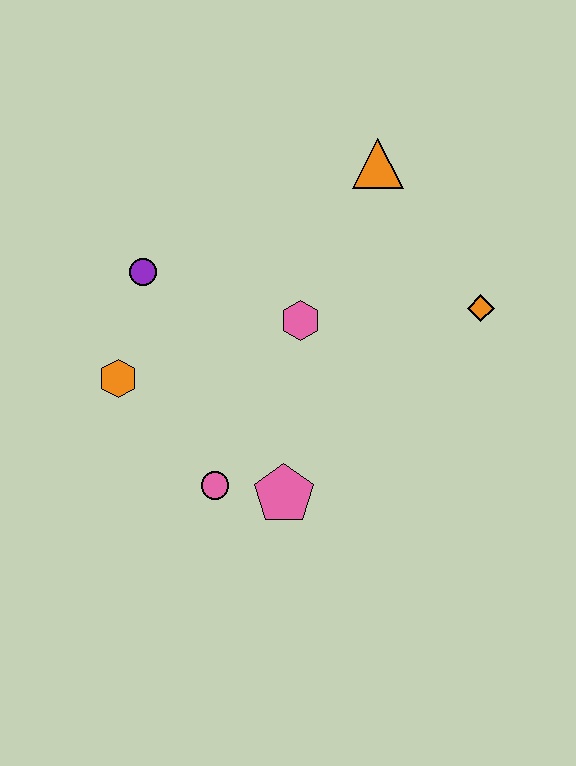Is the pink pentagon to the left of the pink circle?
No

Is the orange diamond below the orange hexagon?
No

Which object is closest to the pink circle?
The pink pentagon is closest to the pink circle.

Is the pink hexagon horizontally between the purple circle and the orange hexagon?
No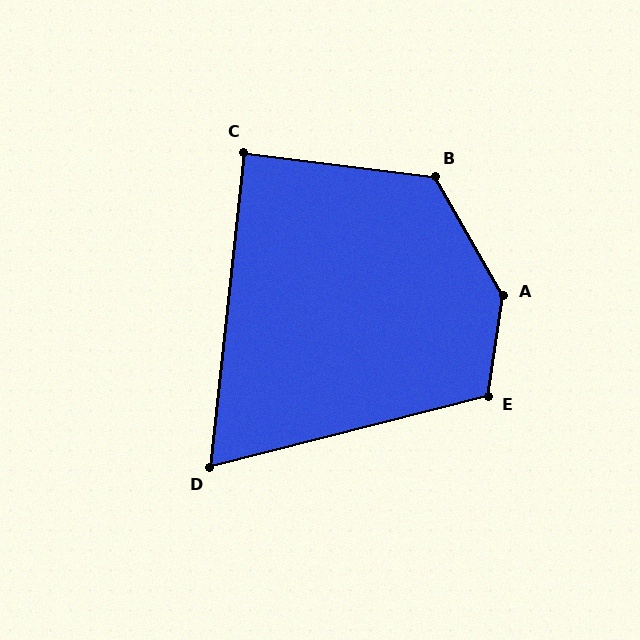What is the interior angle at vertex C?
Approximately 89 degrees (approximately right).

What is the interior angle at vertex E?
Approximately 113 degrees (obtuse).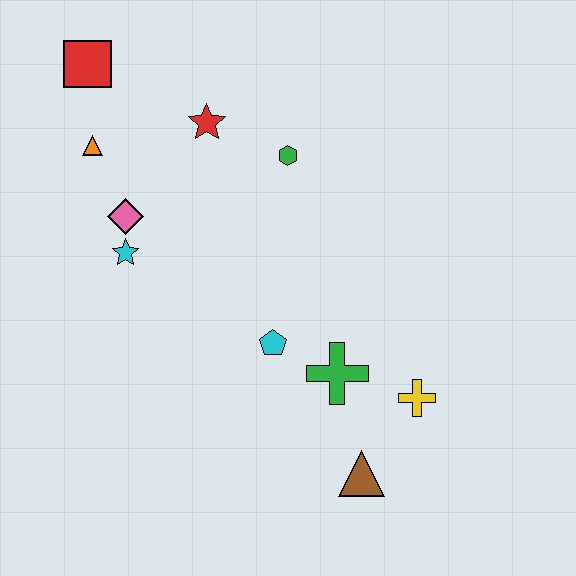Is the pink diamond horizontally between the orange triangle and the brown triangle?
Yes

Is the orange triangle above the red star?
No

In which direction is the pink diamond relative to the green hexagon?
The pink diamond is to the left of the green hexagon.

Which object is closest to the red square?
The orange triangle is closest to the red square.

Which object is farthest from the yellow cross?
The red square is farthest from the yellow cross.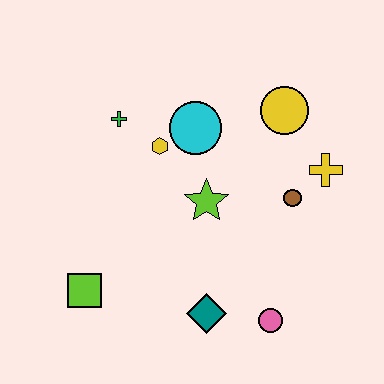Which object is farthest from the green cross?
The pink circle is farthest from the green cross.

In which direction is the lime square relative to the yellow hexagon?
The lime square is below the yellow hexagon.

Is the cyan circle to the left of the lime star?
Yes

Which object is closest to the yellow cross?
The brown circle is closest to the yellow cross.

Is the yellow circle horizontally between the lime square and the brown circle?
Yes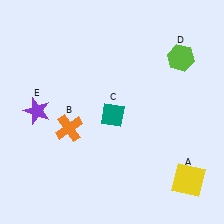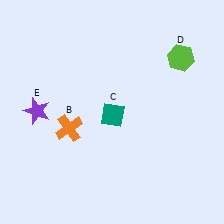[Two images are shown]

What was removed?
The yellow square (A) was removed in Image 2.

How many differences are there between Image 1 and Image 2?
There is 1 difference between the two images.